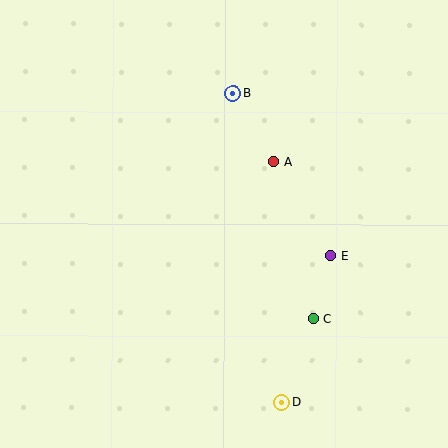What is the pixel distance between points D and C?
The distance between D and C is 89 pixels.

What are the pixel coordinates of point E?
Point E is at (331, 256).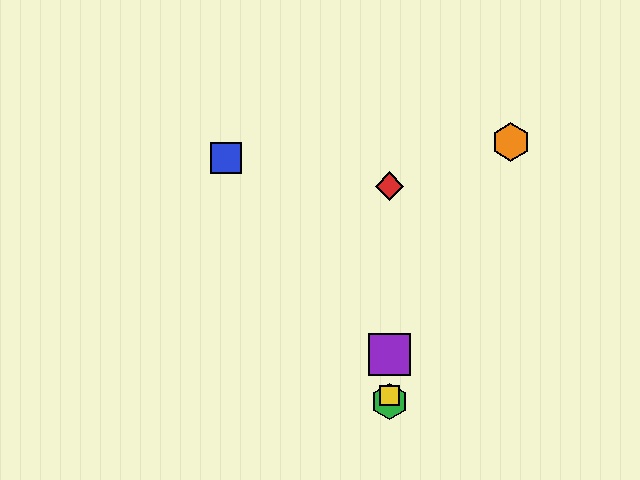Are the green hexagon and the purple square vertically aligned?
Yes, both are at x≈390.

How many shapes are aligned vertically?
4 shapes (the red diamond, the green hexagon, the yellow square, the purple square) are aligned vertically.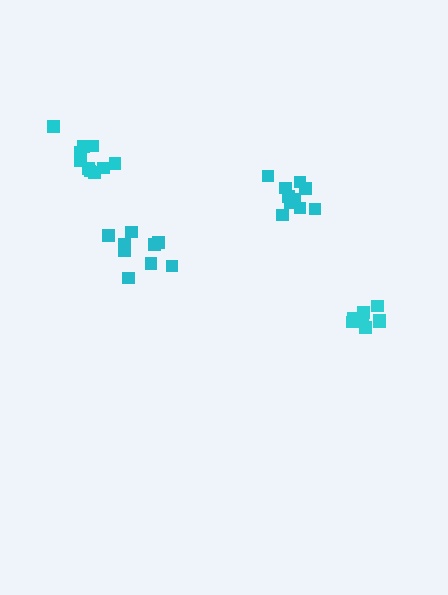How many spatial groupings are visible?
There are 4 spatial groupings.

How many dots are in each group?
Group 1: 10 dots, Group 2: 8 dots, Group 3: 10 dots, Group 4: 9 dots (37 total).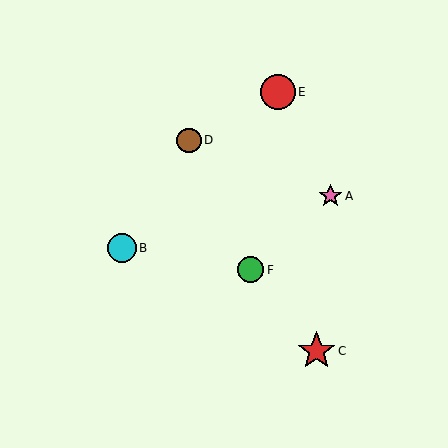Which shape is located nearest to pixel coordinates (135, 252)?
The cyan circle (labeled B) at (122, 248) is nearest to that location.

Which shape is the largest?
The red star (labeled C) is the largest.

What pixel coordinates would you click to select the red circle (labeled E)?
Click at (278, 92) to select the red circle E.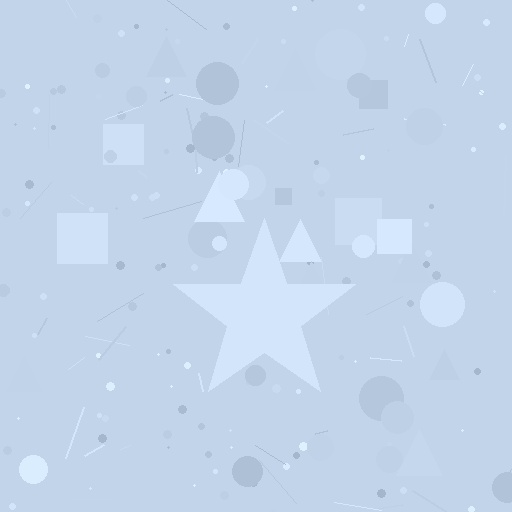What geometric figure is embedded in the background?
A star is embedded in the background.